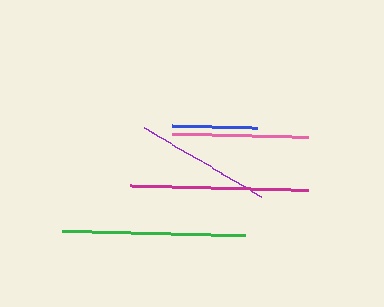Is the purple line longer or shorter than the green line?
The green line is longer than the purple line.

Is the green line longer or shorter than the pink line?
The green line is longer than the pink line.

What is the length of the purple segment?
The purple segment is approximately 137 pixels long.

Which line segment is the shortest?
The blue line is the shortest at approximately 84 pixels.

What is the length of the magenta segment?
The magenta segment is approximately 178 pixels long.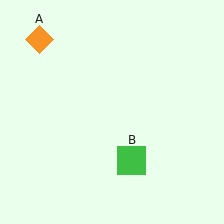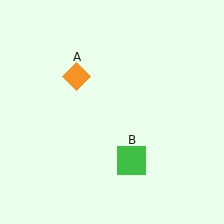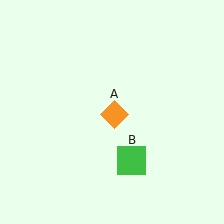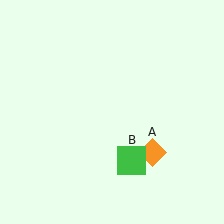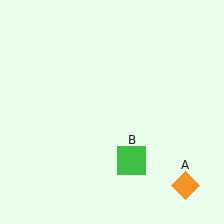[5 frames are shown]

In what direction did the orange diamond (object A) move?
The orange diamond (object A) moved down and to the right.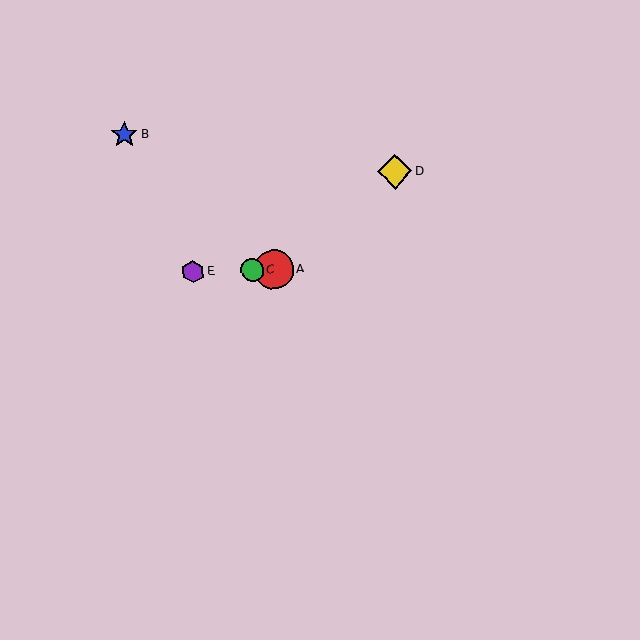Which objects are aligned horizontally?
Objects A, C, E are aligned horizontally.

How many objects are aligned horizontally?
3 objects (A, C, E) are aligned horizontally.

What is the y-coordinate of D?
Object D is at y≈171.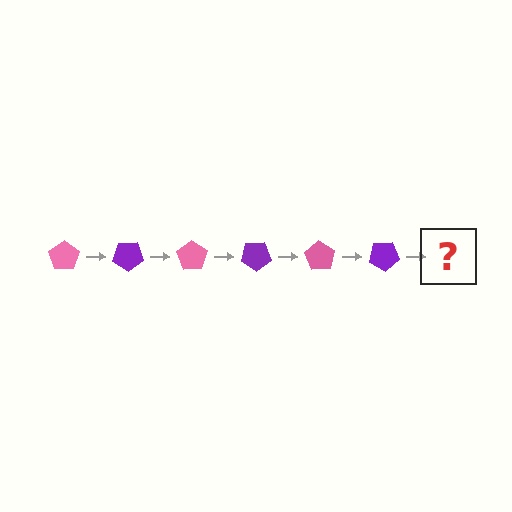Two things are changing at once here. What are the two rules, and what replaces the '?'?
The two rules are that it rotates 35 degrees each step and the color cycles through pink and purple. The '?' should be a pink pentagon, rotated 210 degrees from the start.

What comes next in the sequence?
The next element should be a pink pentagon, rotated 210 degrees from the start.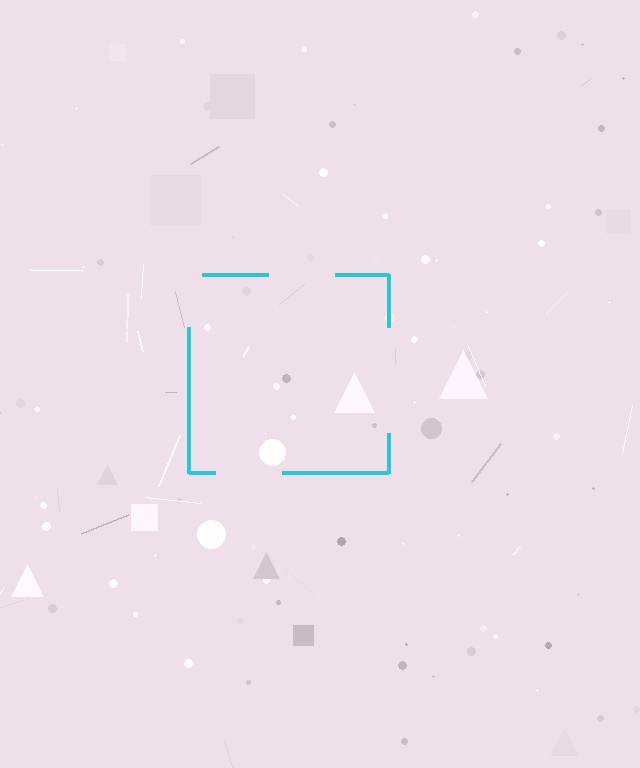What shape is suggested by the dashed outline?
The dashed outline suggests a square.